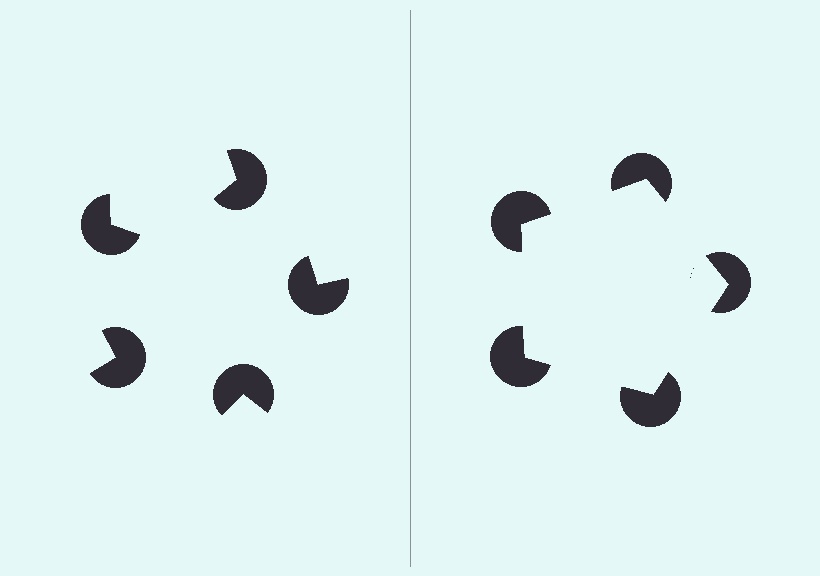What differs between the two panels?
The pac-man discs are positioned identically on both sides; only the wedge orientations differ. On the right they align to a pentagon; on the left they are misaligned.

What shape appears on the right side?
An illusory pentagon.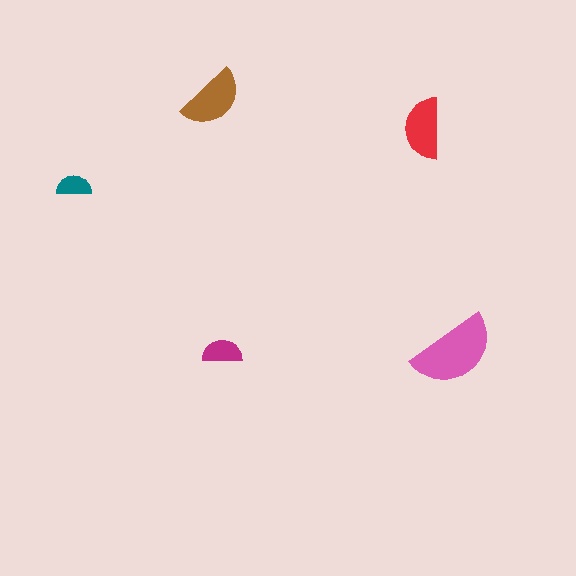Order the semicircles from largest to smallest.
the pink one, the brown one, the red one, the magenta one, the teal one.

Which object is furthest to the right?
The pink semicircle is rightmost.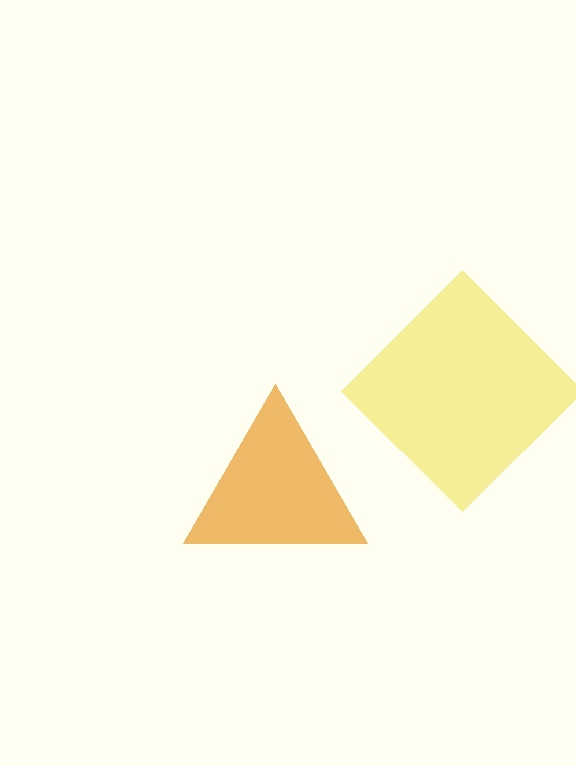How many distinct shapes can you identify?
There are 2 distinct shapes: an orange triangle, a yellow diamond.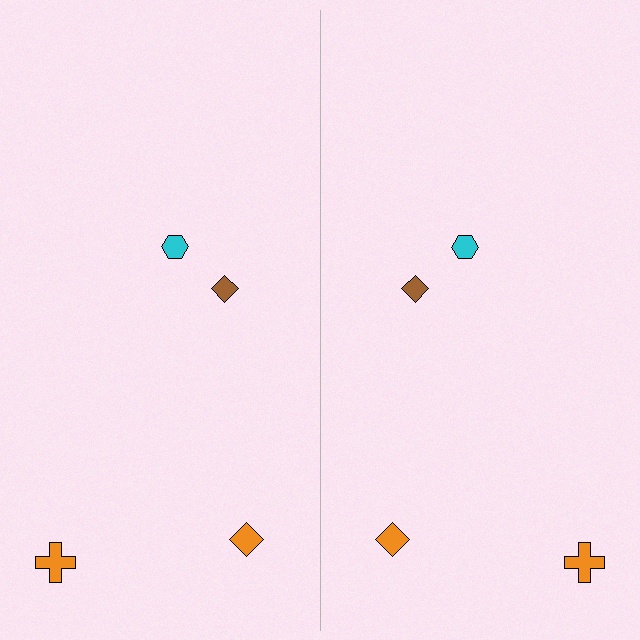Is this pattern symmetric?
Yes, this pattern has bilateral (reflection) symmetry.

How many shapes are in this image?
There are 8 shapes in this image.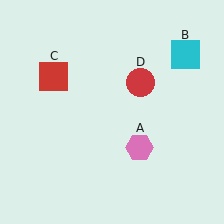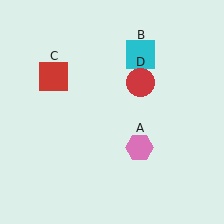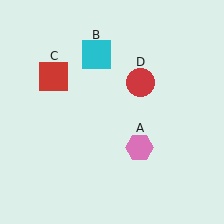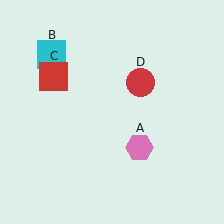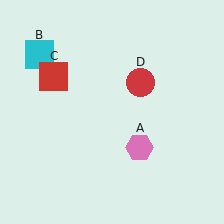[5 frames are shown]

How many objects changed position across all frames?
1 object changed position: cyan square (object B).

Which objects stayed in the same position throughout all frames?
Pink hexagon (object A) and red square (object C) and red circle (object D) remained stationary.